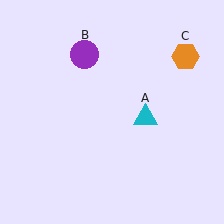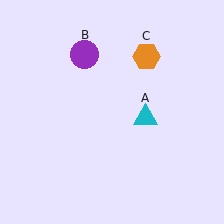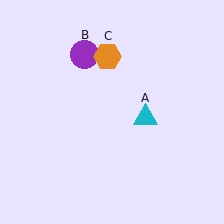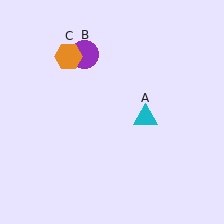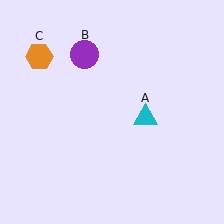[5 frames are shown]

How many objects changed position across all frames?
1 object changed position: orange hexagon (object C).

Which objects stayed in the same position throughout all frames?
Cyan triangle (object A) and purple circle (object B) remained stationary.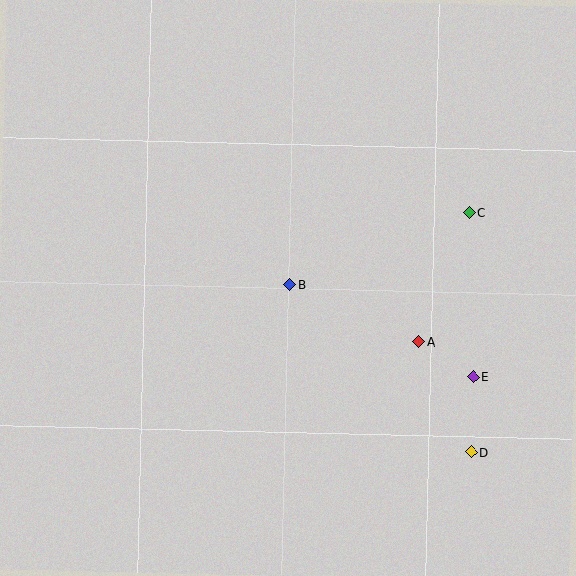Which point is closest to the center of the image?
Point B at (290, 285) is closest to the center.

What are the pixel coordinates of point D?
Point D is at (471, 452).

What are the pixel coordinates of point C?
Point C is at (469, 212).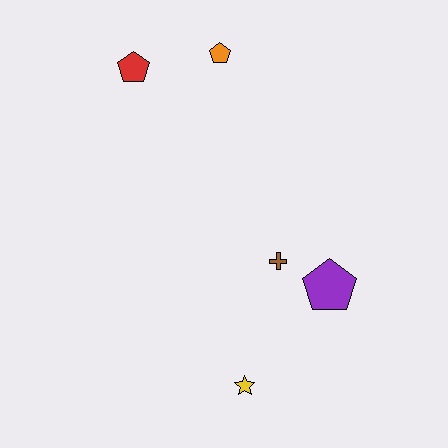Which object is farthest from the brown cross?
The red pentagon is farthest from the brown cross.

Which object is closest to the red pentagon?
The orange pentagon is closest to the red pentagon.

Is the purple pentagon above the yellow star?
Yes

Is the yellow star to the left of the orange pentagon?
No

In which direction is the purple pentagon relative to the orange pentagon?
The purple pentagon is below the orange pentagon.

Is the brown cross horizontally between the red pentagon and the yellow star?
No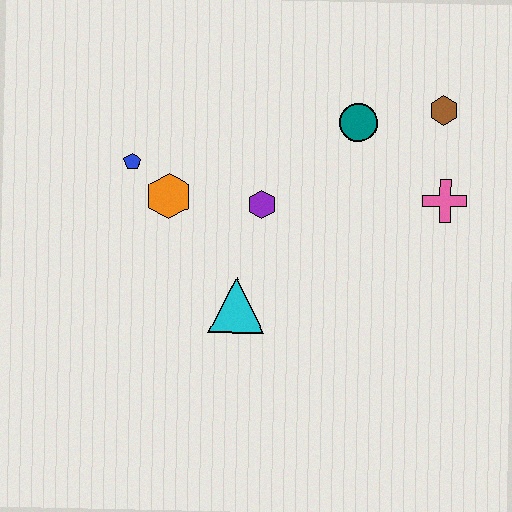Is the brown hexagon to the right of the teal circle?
Yes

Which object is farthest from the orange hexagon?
The brown hexagon is farthest from the orange hexagon.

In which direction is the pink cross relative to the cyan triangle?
The pink cross is to the right of the cyan triangle.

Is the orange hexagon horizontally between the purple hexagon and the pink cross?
No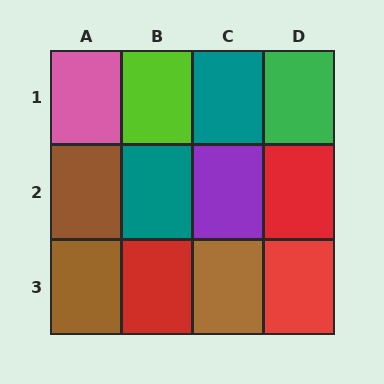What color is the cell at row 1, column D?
Green.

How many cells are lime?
1 cell is lime.